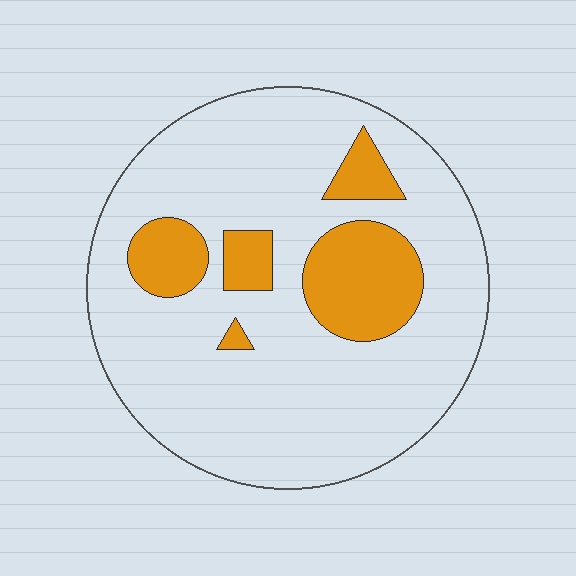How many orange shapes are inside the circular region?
5.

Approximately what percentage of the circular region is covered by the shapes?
Approximately 20%.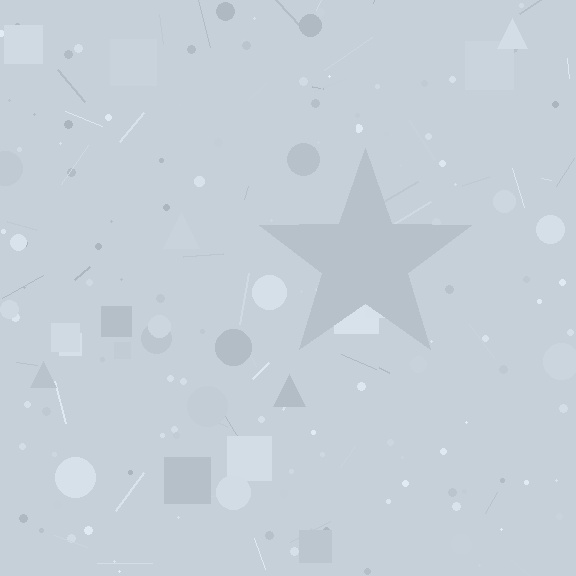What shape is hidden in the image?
A star is hidden in the image.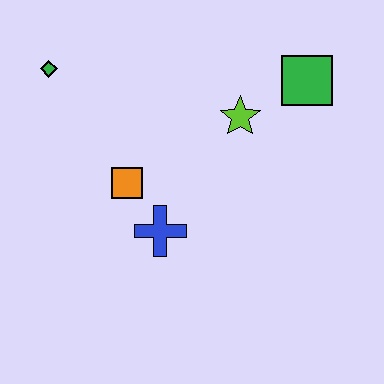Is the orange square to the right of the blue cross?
No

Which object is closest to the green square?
The lime star is closest to the green square.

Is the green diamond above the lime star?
Yes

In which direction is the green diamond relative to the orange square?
The green diamond is above the orange square.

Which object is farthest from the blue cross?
The green square is farthest from the blue cross.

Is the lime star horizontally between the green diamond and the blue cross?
No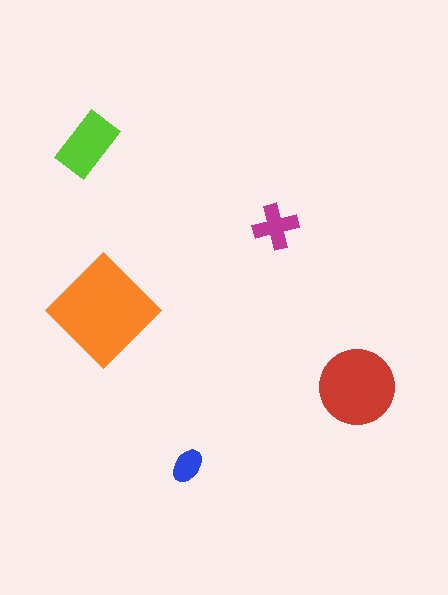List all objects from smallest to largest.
The blue ellipse, the magenta cross, the lime rectangle, the red circle, the orange diamond.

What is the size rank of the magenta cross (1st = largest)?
4th.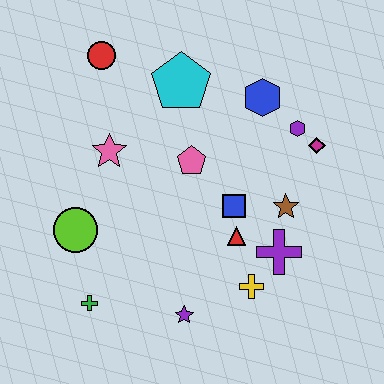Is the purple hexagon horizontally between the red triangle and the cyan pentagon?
No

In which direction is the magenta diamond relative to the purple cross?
The magenta diamond is above the purple cross.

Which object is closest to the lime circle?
The green cross is closest to the lime circle.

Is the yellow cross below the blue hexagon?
Yes